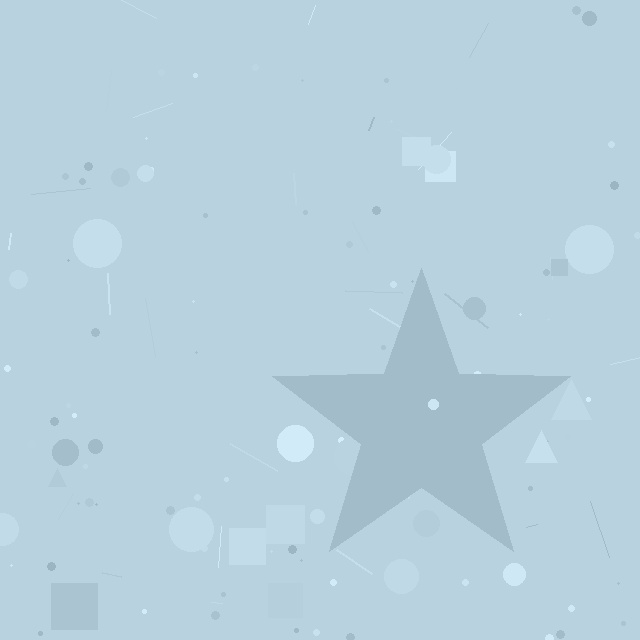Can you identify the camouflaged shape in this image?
The camouflaged shape is a star.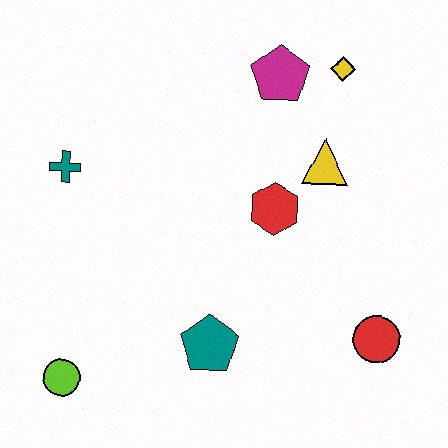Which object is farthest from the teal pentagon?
The yellow diamond is farthest from the teal pentagon.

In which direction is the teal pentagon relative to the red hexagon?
The teal pentagon is below the red hexagon.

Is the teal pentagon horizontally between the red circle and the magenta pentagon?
No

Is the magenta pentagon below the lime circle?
No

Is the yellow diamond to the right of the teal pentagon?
Yes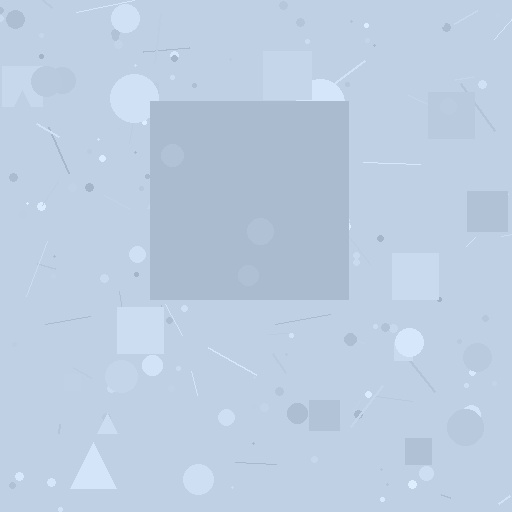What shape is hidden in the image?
A square is hidden in the image.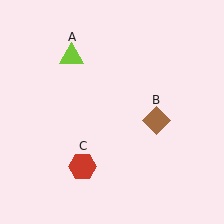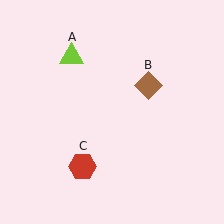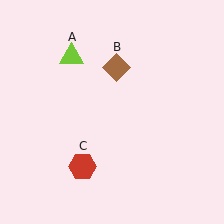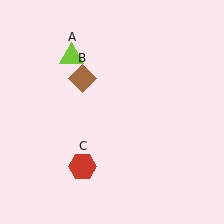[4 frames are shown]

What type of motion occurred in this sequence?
The brown diamond (object B) rotated counterclockwise around the center of the scene.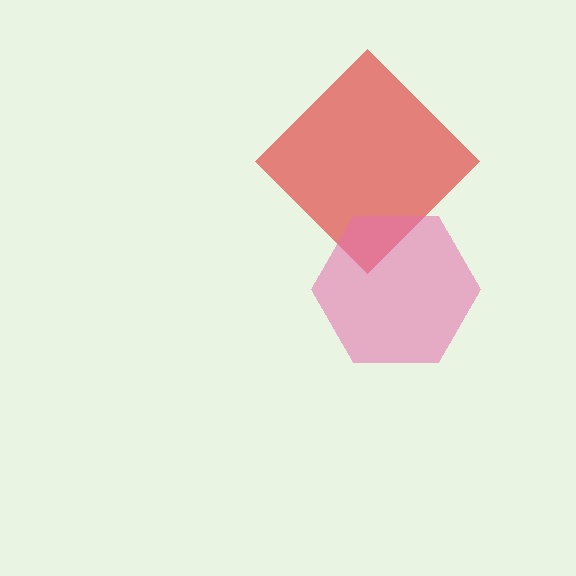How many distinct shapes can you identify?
There are 2 distinct shapes: a red diamond, a pink hexagon.